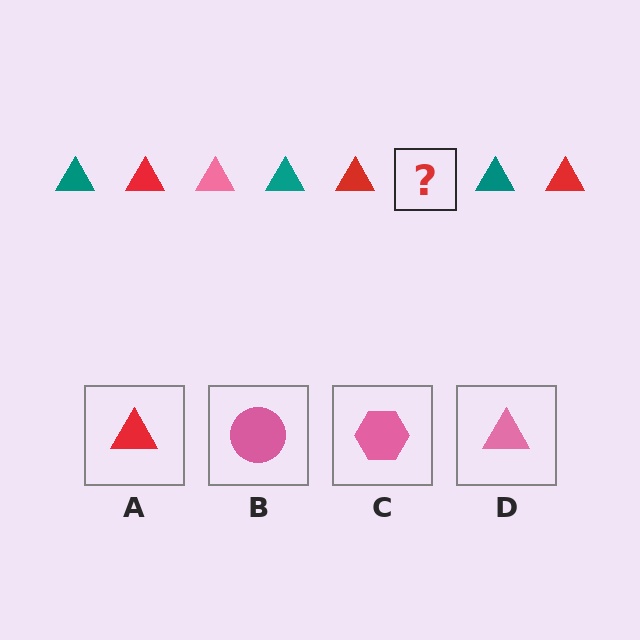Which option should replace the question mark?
Option D.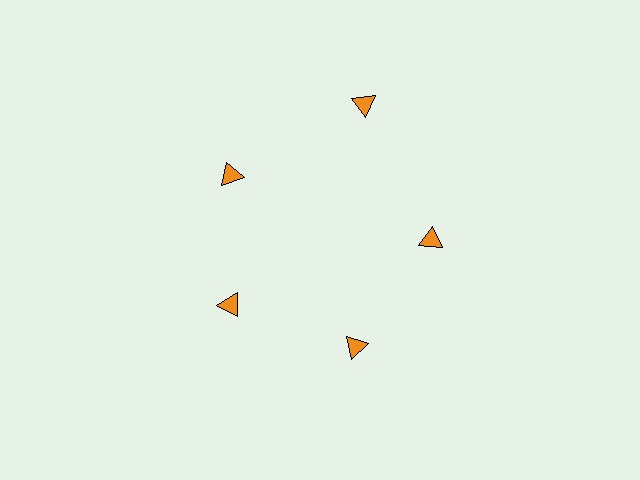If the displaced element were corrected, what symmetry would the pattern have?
It would have 5-fold rotational symmetry — the pattern would map onto itself every 72 degrees.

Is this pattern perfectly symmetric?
No. The 5 orange triangles are arranged in a ring, but one element near the 1 o'clock position is pushed outward from the center, breaking the 5-fold rotational symmetry.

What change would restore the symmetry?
The symmetry would be restored by moving it inward, back onto the ring so that all 5 triangles sit at equal angles and equal distance from the center.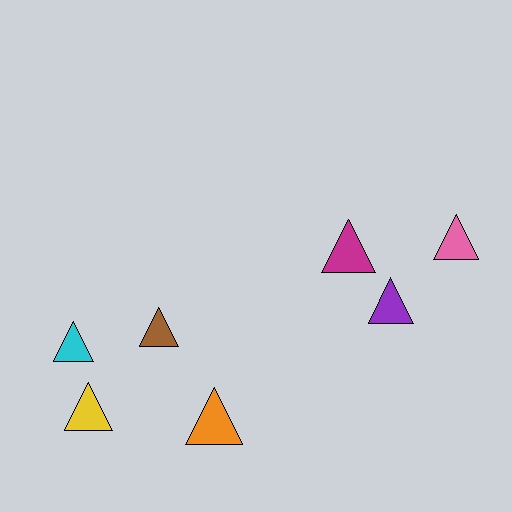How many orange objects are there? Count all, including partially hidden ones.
There is 1 orange object.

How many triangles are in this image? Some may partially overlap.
There are 7 triangles.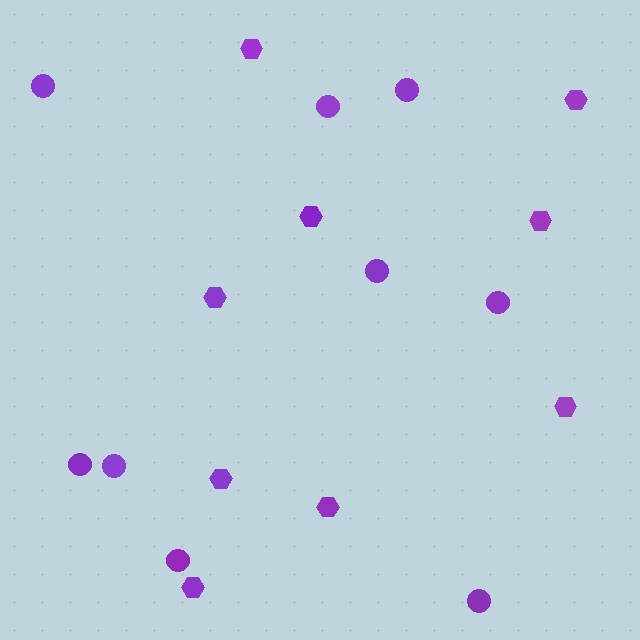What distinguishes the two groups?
There are 2 groups: one group of circles (9) and one group of hexagons (9).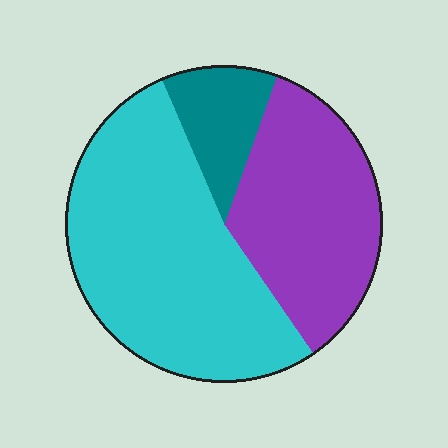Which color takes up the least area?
Teal, at roughly 10%.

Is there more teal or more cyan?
Cyan.